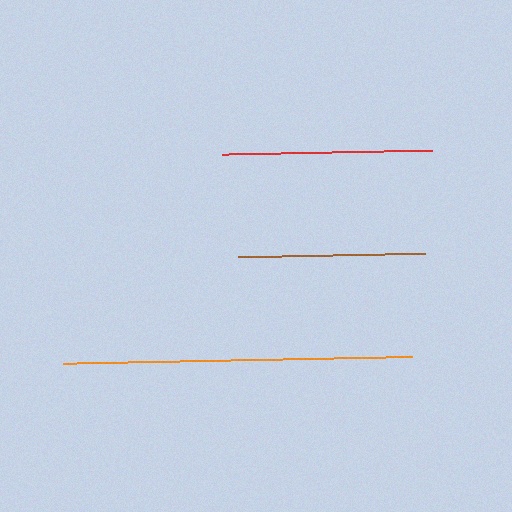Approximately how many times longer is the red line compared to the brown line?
The red line is approximately 1.1 times the length of the brown line.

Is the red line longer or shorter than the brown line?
The red line is longer than the brown line.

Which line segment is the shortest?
The brown line is the shortest at approximately 187 pixels.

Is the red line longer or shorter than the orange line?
The orange line is longer than the red line.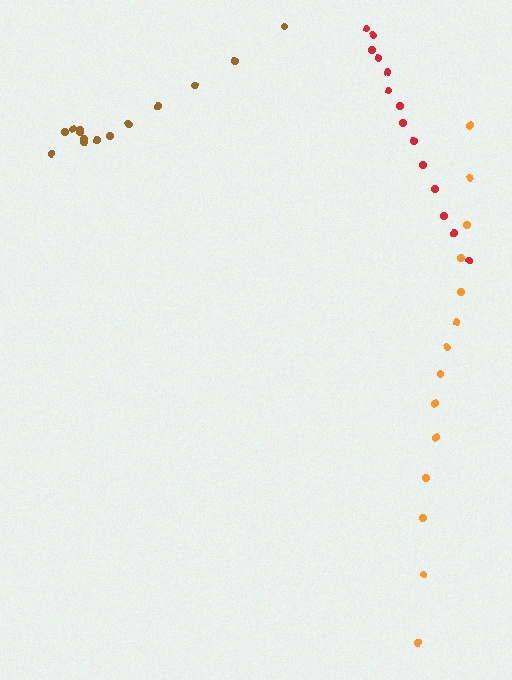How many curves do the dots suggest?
There are 3 distinct paths.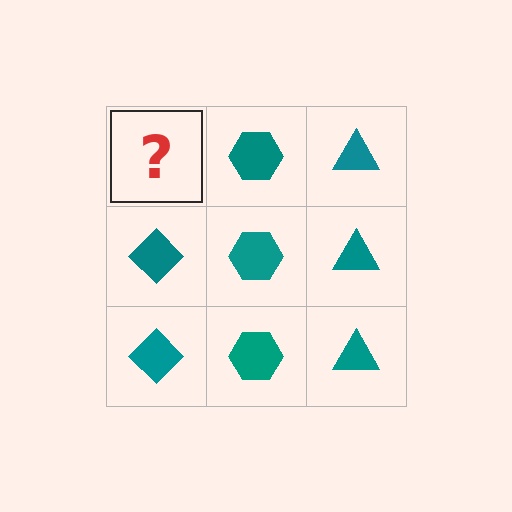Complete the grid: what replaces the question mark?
The question mark should be replaced with a teal diamond.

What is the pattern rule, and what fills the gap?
The rule is that each column has a consistent shape. The gap should be filled with a teal diamond.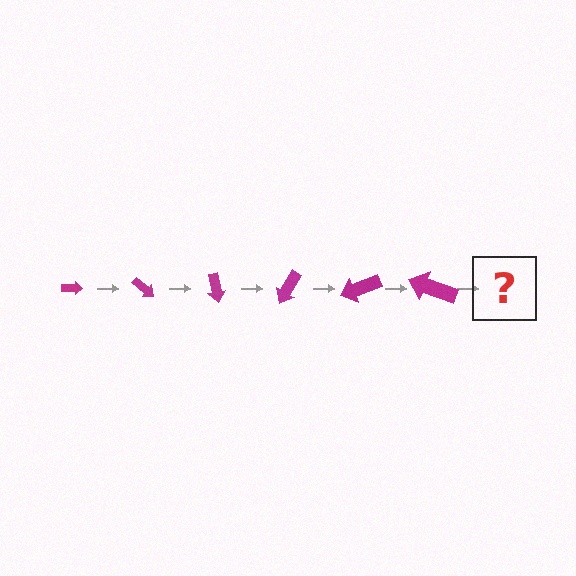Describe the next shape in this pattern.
It should be an arrow, larger than the previous one and rotated 240 degrees from the start.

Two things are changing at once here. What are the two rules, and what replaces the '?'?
The two rules are that the arrow grows larger each step and it rotates 40 degrees each step. The '?' should be an arrow, larger than the previous one and rotated 240 degrees from the start.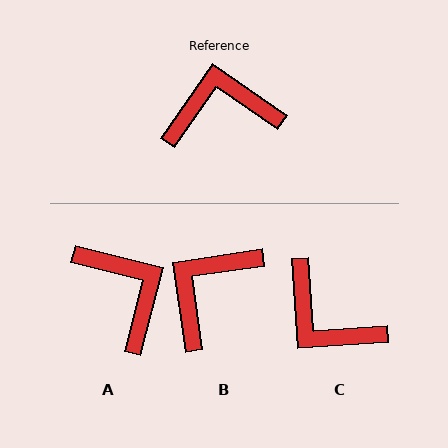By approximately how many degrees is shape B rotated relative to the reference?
Approximately 43 degrees counter-clockwise.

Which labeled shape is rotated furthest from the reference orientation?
C, about 129 degrees away.